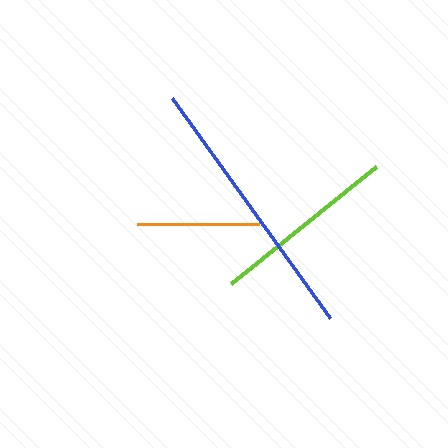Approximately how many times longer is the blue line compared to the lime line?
The blue line is approximately 1.5 times the length of the lime line.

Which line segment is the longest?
The blue line is the longest at approximately 271 pixels.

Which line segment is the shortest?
The orange line is the shortest at approximately 122 pixels.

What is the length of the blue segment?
The blue segment is approximately 271 pixels long.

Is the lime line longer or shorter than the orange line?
The lime line is longer than the orange line.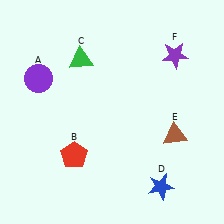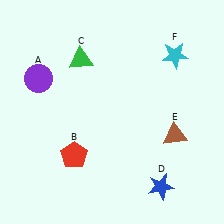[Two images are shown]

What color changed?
The star (F) changed from purple in Image 1 to cyan in Image 2.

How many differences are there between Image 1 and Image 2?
There is 1 difference between the two images.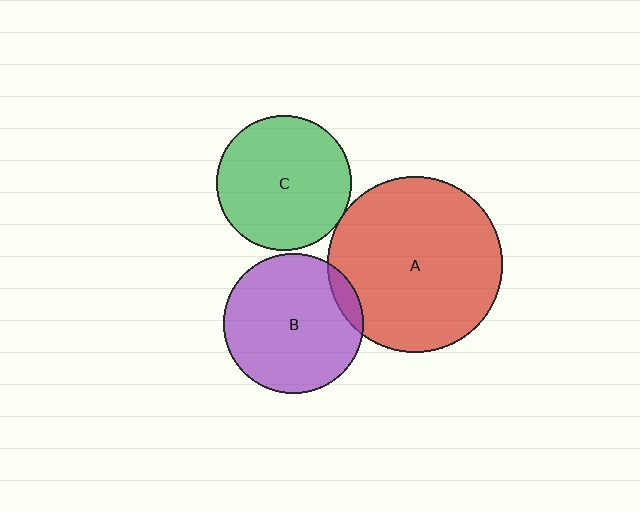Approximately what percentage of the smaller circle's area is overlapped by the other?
Approximately 5%.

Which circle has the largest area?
Circle A (red).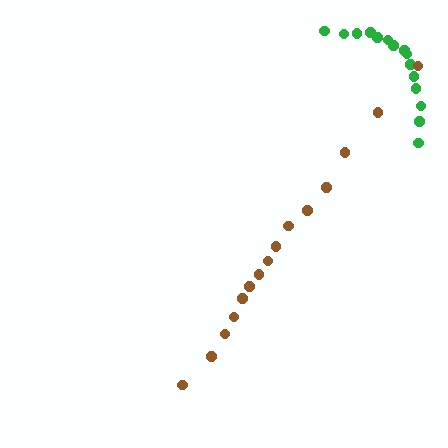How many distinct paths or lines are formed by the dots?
There are 2 distinct paths.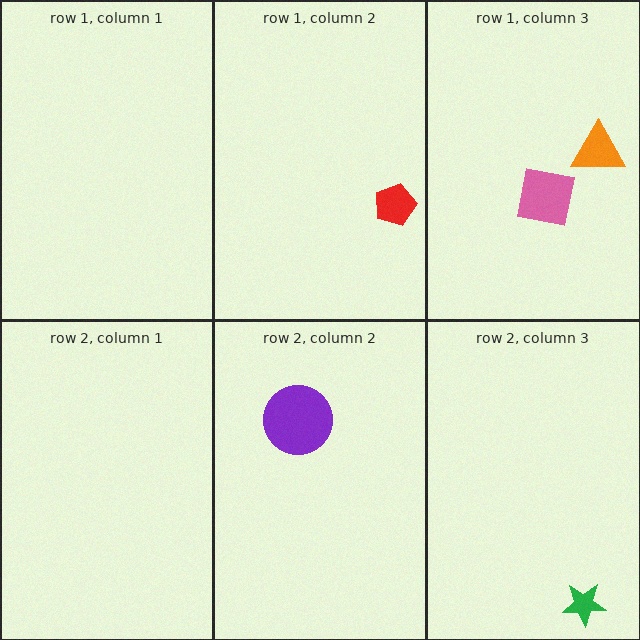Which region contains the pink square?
The row 1, column 3 region.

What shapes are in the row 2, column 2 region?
The purple circle.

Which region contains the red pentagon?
The row 1, column 2 region.